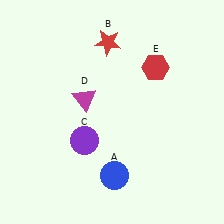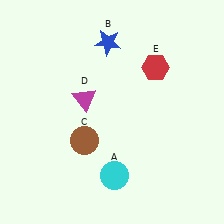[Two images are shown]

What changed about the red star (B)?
In Image 1, B is red. In Image 2, it changed to blue.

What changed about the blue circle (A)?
In Image 1, A is blue. In Image 2, it changed to cyan.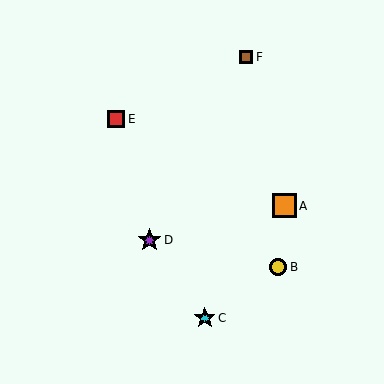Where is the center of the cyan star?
The center of the cyan star is at (205, 318).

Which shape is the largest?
The orange square (labeled A) is the largest.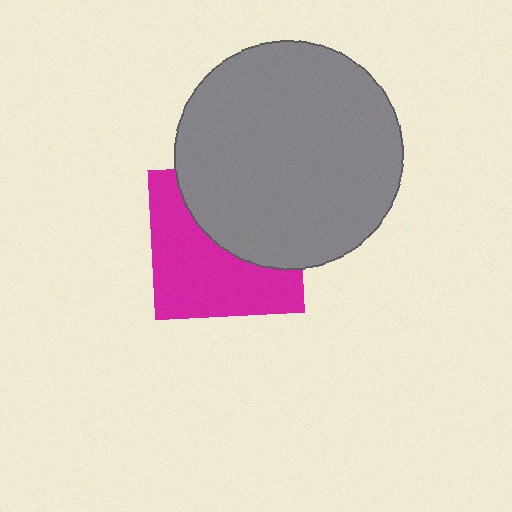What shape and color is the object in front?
The object in front is a gray circle.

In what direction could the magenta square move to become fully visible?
The magenta square could move down. That would shift it out from behind the gray circle entirely.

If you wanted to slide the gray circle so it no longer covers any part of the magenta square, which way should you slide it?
Slide it up — that is the most direct way to separate the two shapes.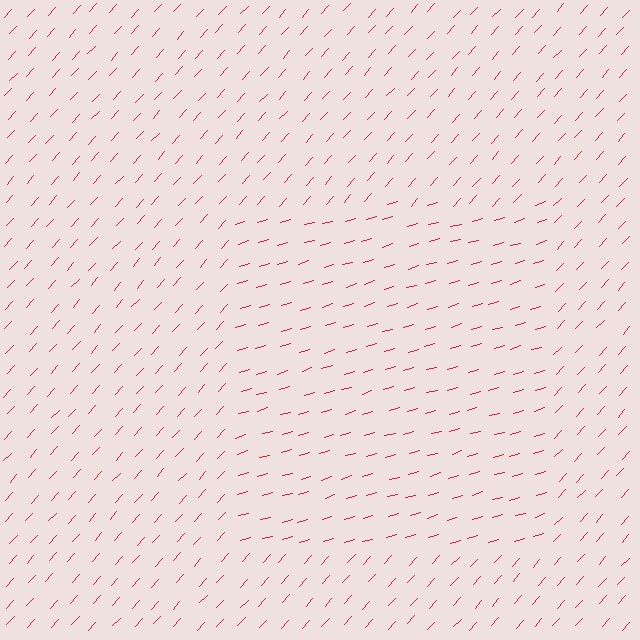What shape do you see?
I see a rectangle.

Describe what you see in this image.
The image is filled with small red line segments. A rectangle region in the image has lines oriented differently from the surrounding lines, creating a visible texture boundary.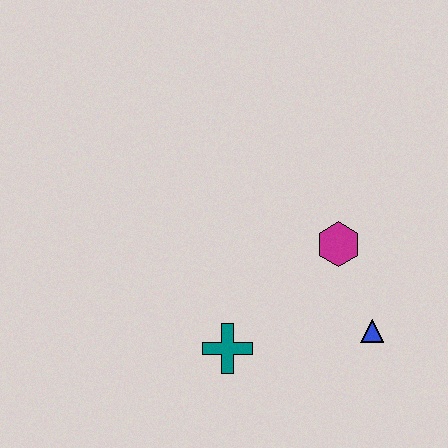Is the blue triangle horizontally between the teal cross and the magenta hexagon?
No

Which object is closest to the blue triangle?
The magenta hexagon is closest to the blue triangle.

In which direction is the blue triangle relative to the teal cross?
The blue triangle is to the right of the teal cross.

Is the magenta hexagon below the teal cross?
No